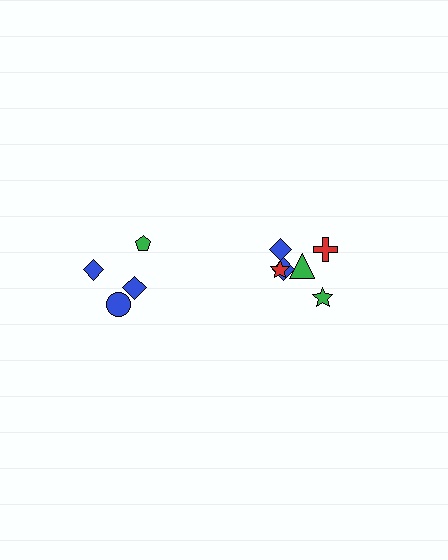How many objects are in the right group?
There are 6 objects.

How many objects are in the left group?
There are 4 objects.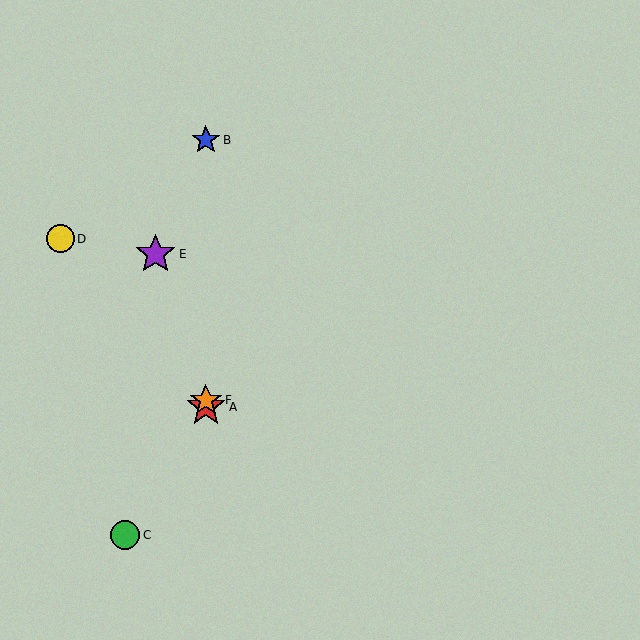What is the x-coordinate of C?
Object C is at x≈125.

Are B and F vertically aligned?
Yes, both are at x≈206.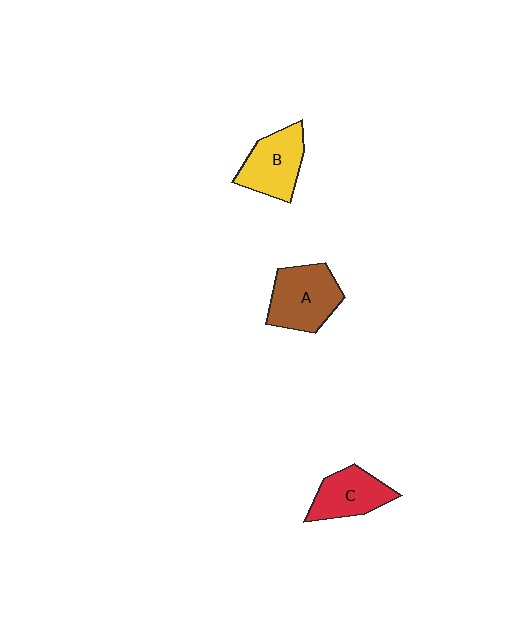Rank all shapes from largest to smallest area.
From largest to smallest: A (brown), B (yellow), C (red).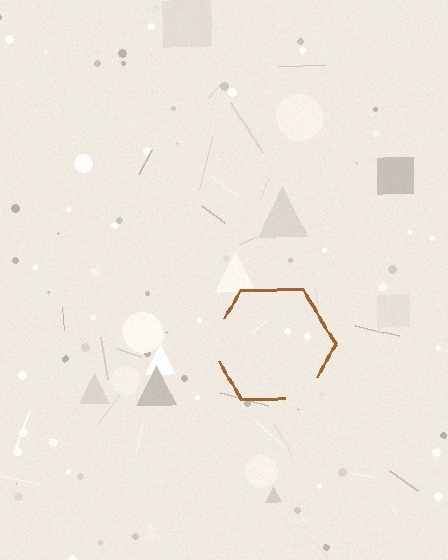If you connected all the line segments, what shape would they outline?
They would outline a hexagon.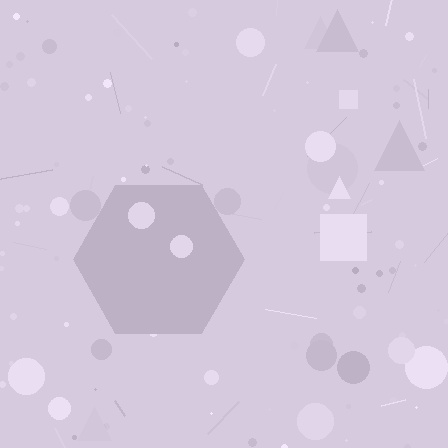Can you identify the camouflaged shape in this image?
The camouflaged shape is a hexagon.